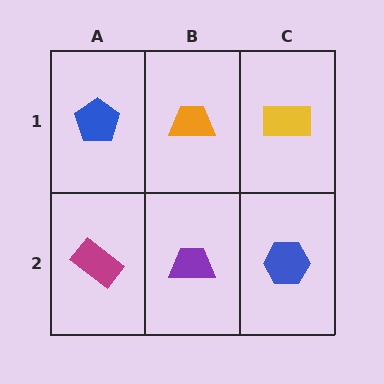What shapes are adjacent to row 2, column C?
A yellow rectangle (row 1, column C), a purple trapezoid (row 2, column B).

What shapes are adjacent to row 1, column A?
A magenta rectangle (row 2, column A), an orange trapezoid (row 1, column B).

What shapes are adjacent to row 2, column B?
An orange trapezoid (row 1, column B), a magenta rectangle (row 2, column A), a blue hexagon (row 2, column C).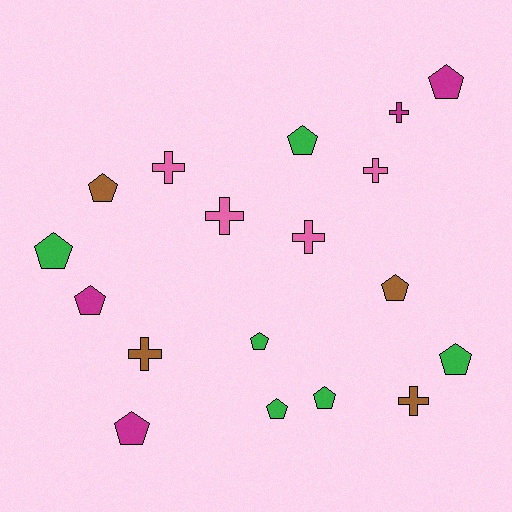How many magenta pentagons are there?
There are 3 magenta pentagons.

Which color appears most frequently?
Green, with 6 objects.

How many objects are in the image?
There are 18 objects.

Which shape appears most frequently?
Pentagon, with 11 objects.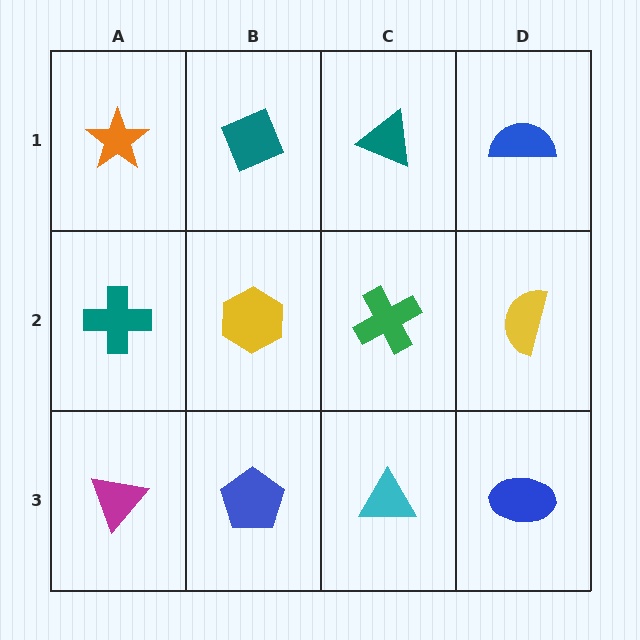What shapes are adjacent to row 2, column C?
A teal triangle (row 1, column C), a cyan triangle (row 3, column C), a yellow hexagon (row 2, column B), a yellow semicircle (row 2, column D).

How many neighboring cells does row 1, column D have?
2.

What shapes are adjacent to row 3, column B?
A yellow hexagon (row 2, column B), a magenta triangle (row 3, column A), a cyan triangle (row 3, column C).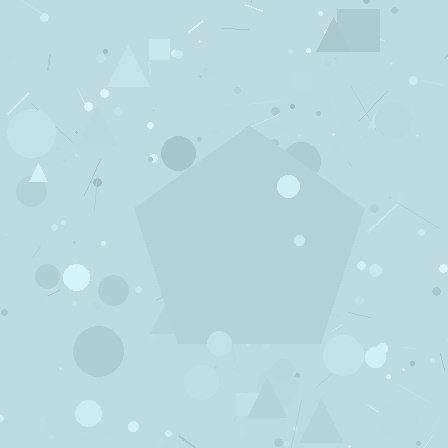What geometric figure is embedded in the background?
A pentagon is embedded in the background.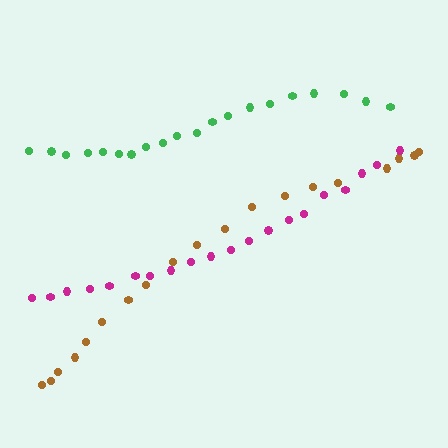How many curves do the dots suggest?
There are 3 distinct paths.